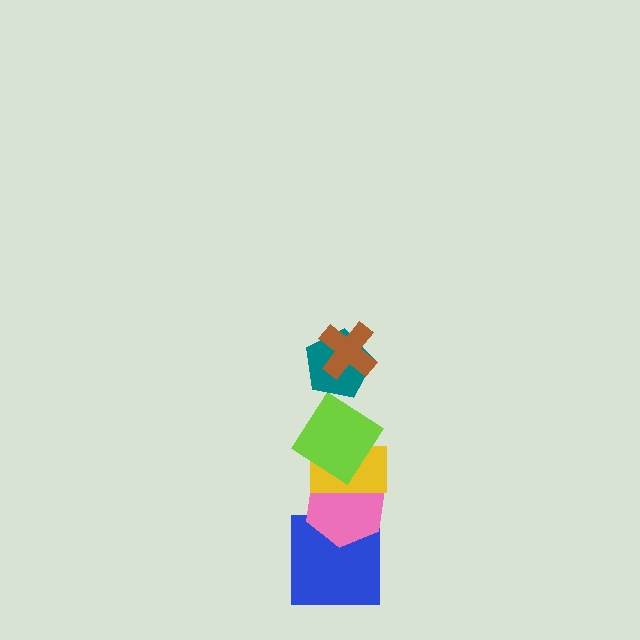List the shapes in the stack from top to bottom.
From top to bottom: the brown cross, the teal pentagon, the lime diamond, the yellow rectangle, the pink hexagon, the blue square.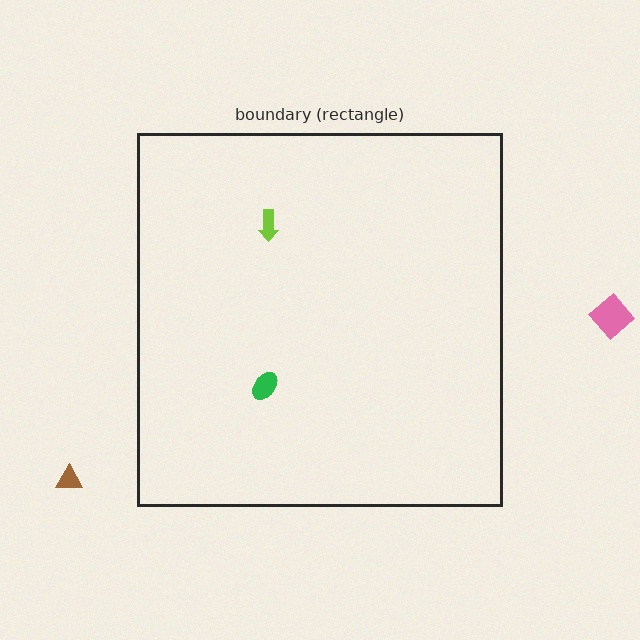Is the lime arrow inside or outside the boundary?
Inside.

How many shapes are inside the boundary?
2 inside, 2 outside.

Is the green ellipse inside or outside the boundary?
Inside.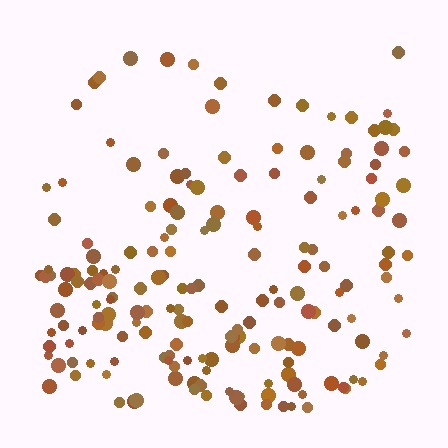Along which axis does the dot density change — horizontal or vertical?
Vertical.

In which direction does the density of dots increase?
From top to bottom, with the bottom side densest.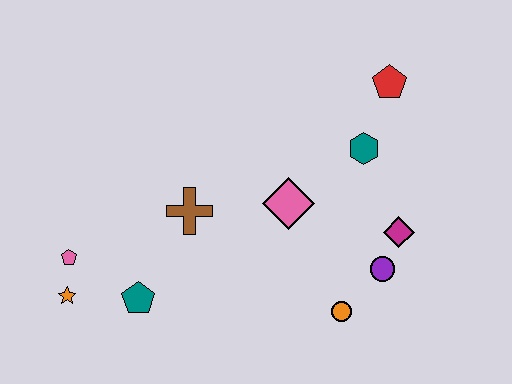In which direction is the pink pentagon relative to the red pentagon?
The pink pentagon is to the left of the red pentagon.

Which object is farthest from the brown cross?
The red pentagon is farthest from the brown cross.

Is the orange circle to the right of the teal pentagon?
Yes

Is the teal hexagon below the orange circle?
No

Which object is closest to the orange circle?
The purple circle is closest to the orange circle.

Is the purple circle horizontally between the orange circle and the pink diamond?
No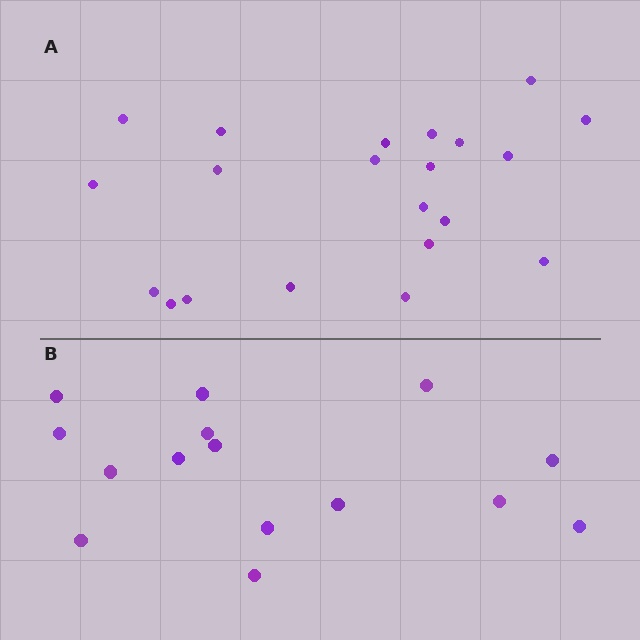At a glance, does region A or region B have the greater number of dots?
Region A (the top region) has more dots.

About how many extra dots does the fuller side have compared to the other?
Region A has about 6 more dots than region B.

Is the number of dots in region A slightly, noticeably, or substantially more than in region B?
Region A has noticeably more, but not dramatically so. The ratio is roughly 1.4 to 1.